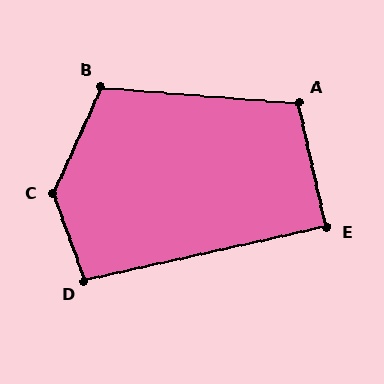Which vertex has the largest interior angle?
C, at approximately 136 degrees.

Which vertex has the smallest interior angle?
E, at approximately 90 degrees.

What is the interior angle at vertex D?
Approximately 98 degrees (obtuse).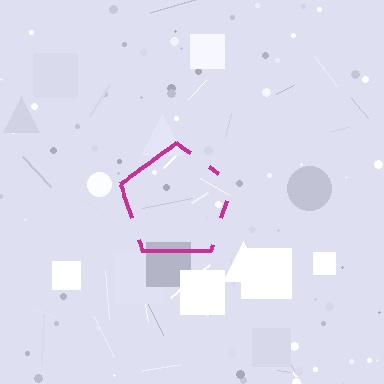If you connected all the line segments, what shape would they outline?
They would outline a pentagon.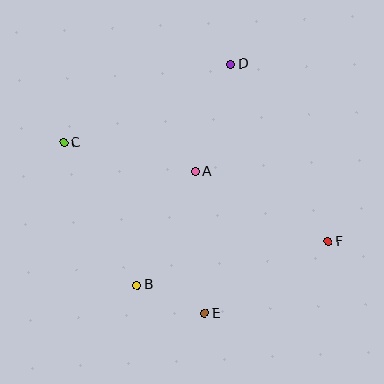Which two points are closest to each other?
Points B and E are closest to each other.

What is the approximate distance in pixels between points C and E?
The distance between C and E is approximately 221 pixels.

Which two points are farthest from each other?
Points C and F are farthest from each other.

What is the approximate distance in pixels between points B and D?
The distance between B and D is approximately 240 pixels.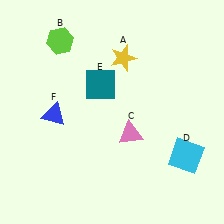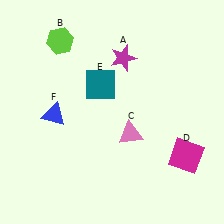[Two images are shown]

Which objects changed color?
A changed from yellow to magenta. D changed from cyan to magenta.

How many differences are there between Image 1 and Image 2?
There are 2 differences between the two images.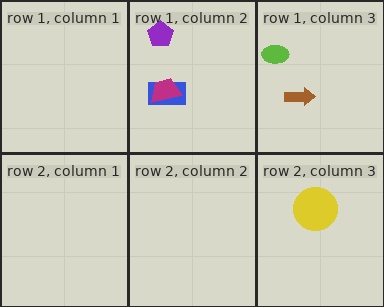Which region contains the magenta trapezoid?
The row 1, column 2 region.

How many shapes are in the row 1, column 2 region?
3.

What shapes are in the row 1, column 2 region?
The blue rectangle, the magenta trapezoid, the purple pentagon.